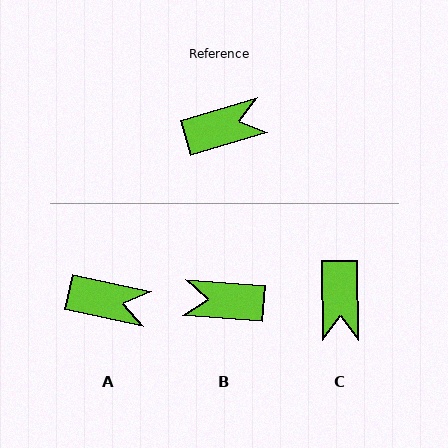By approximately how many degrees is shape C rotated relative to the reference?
Approximately 106 degrees clockwise.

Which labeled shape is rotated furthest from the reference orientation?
B, about 159 degrees away.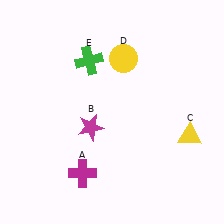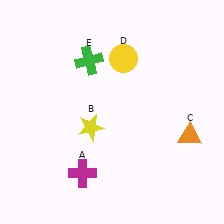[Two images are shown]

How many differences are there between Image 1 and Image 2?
There are 2 differences between the two images.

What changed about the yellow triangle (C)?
In Image 1, C is yellow. In Image 2, it changed to orange.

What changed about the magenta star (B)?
In Image 1, B is magenta. In Image 2, it changed to yellow.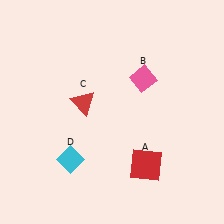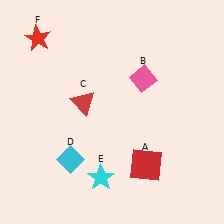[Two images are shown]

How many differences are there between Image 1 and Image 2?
There are 2 differences between the two images.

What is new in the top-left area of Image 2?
A red star (F) was added in the top-left area of Image 2.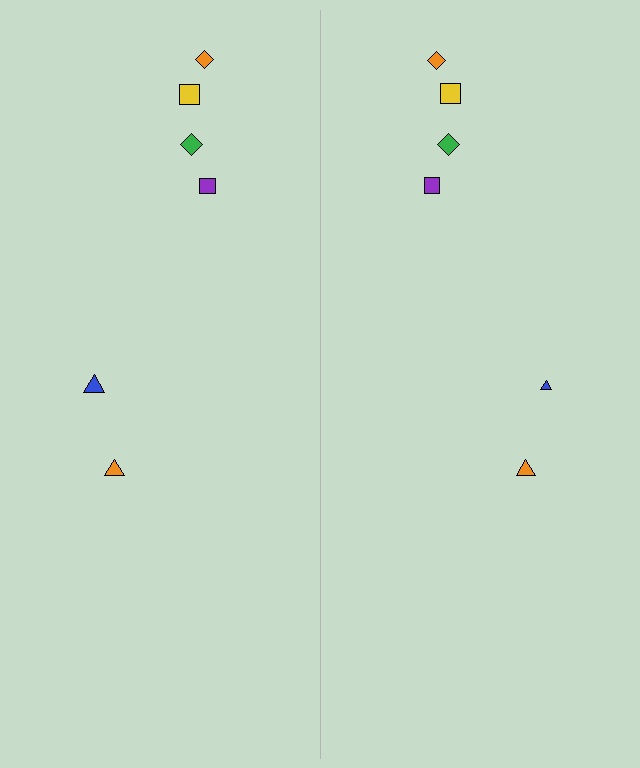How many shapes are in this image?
There are 12 shapes in this image.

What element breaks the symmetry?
The blue triangle on the right side has a different size than its mirror counterpart.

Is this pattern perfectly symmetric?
No, the pattern is not perfectly symmetric. The blue triangle on the right side has a different size than its mirror counterpart.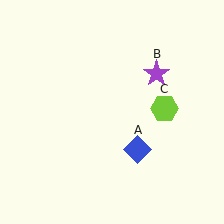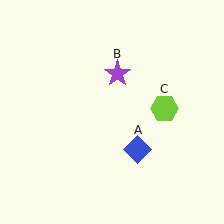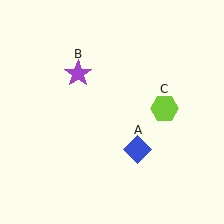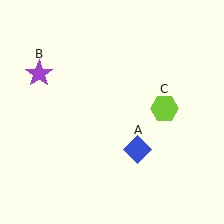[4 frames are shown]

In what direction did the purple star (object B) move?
The purple star (object B) moved left.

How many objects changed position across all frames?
1 object changed position: purple star (object B).